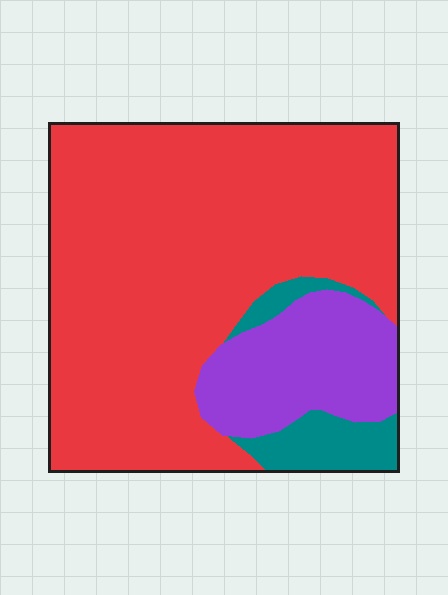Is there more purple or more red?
Red.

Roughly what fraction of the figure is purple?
Purple takes up about one sixth (1/6) of the figure.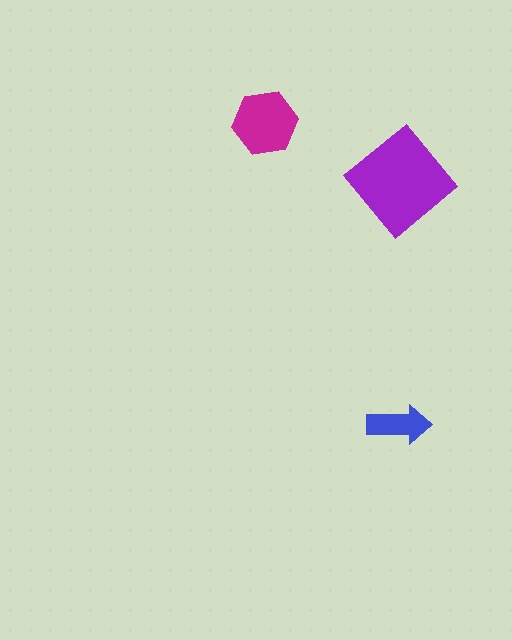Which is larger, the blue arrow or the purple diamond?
The purple diamond.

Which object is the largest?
The purple diamond.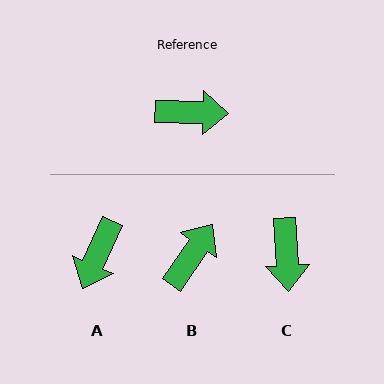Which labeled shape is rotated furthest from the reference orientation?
A, about 112 degrees away.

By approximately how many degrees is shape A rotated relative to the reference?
Approximately 112 degrees clockwise.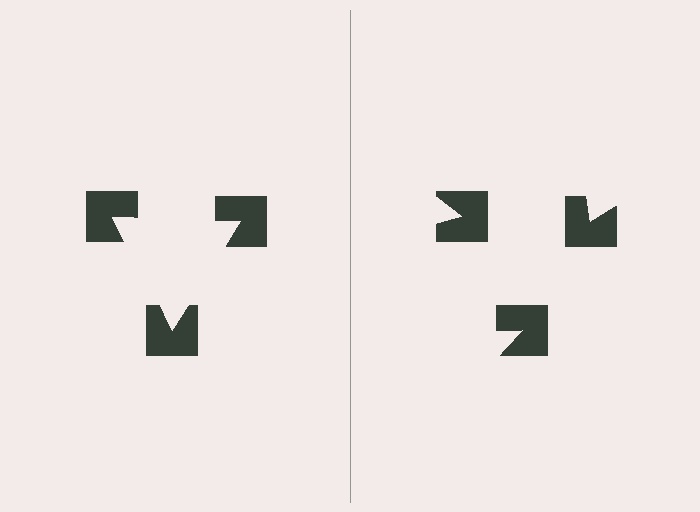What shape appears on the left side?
An illusory triangle.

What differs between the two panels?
The notched squares are positioned identically on both sides; only the wedge orientations differ. On the left they align to a triangle; on the right they are misaligned.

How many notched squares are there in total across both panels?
6 — 3 on each side.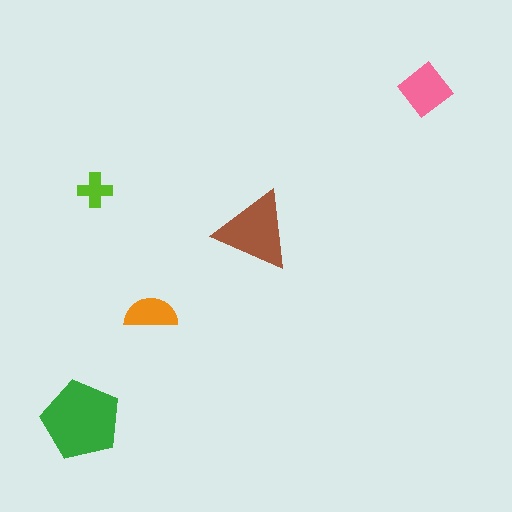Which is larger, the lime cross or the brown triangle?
The brown triangle.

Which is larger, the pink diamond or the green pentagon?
The green pentagon.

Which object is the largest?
The green pentagon.